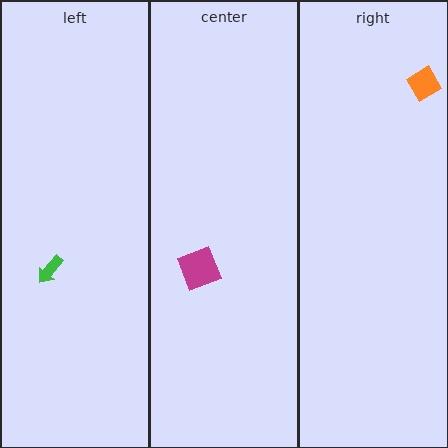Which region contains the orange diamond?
The right region.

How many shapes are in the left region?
1.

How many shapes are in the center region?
1.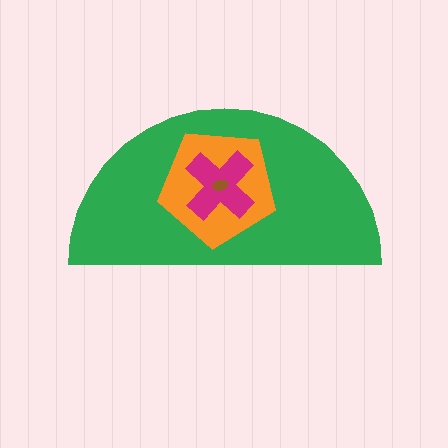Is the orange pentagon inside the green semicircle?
Yes.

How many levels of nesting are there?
4.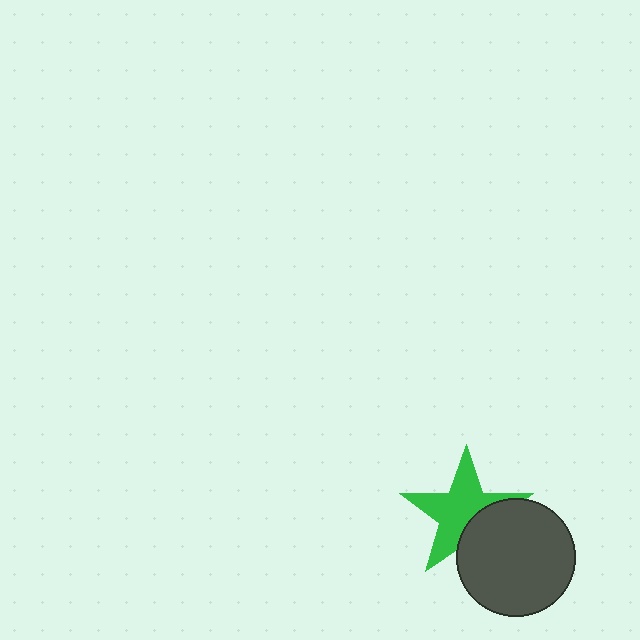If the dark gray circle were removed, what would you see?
You would see the complete green star.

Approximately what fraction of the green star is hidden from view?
Roughly 33% of the green star is hidden behind the dark gray circle.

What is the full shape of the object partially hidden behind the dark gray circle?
The partially hidden object is a green star.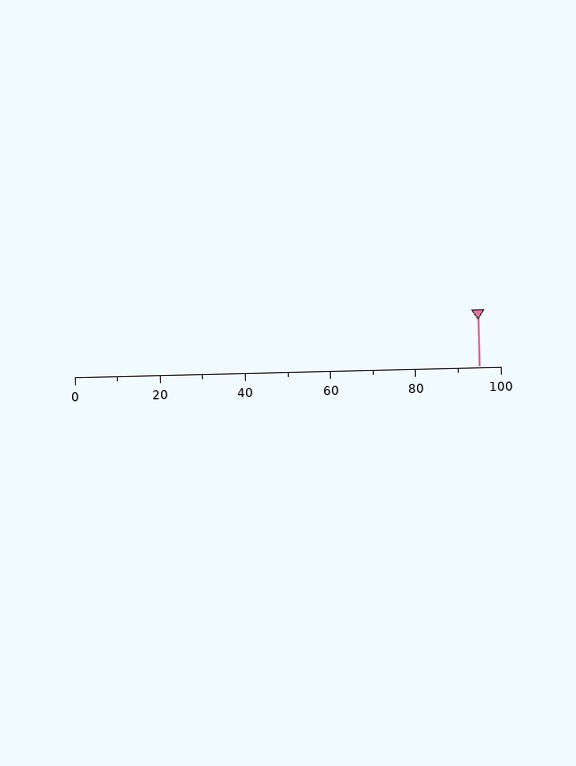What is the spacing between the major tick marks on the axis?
The major ticks are spaced 20 apart.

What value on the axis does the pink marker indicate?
The marker indicates approximately 95.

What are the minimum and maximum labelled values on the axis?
The axis runs from 0 to 100.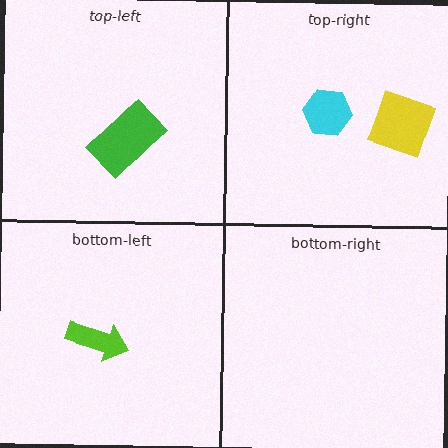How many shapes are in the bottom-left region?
1.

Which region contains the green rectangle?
The top-left region.